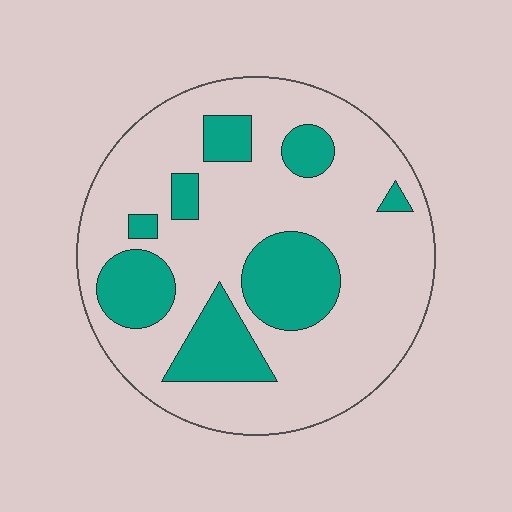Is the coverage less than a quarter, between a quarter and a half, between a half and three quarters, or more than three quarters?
Between a quarter and a half.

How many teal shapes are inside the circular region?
8.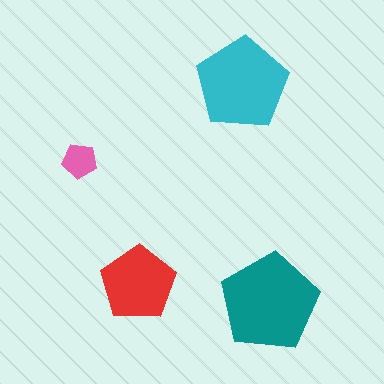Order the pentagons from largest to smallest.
the teal one, the cyan one, the red one, the pink one.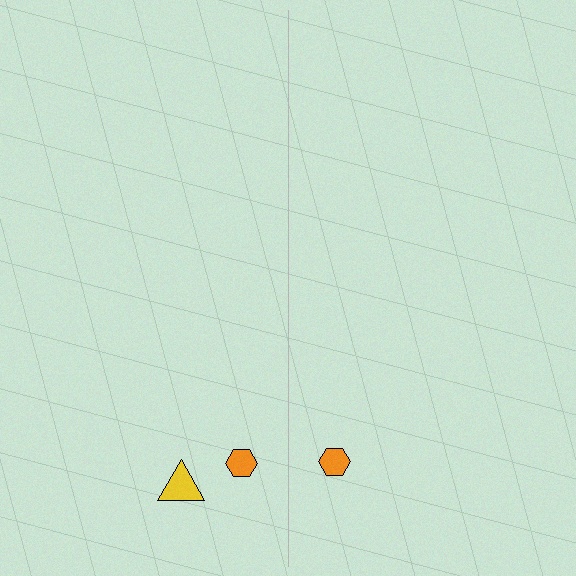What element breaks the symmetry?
A yellow triangle is missing from the right side.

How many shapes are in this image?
There are 3 shapes in this image.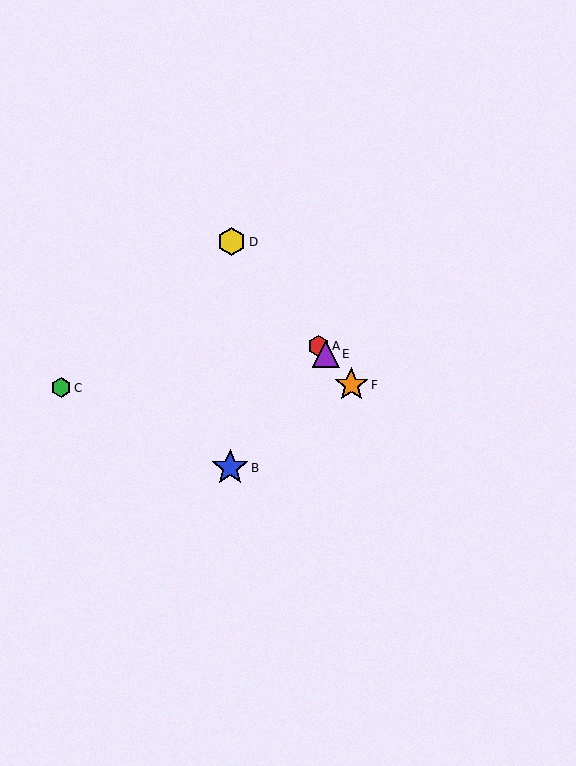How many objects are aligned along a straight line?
4 objects (A, D, E, F) are aligned along a straight line.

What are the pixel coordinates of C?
Object C is at (61, 388).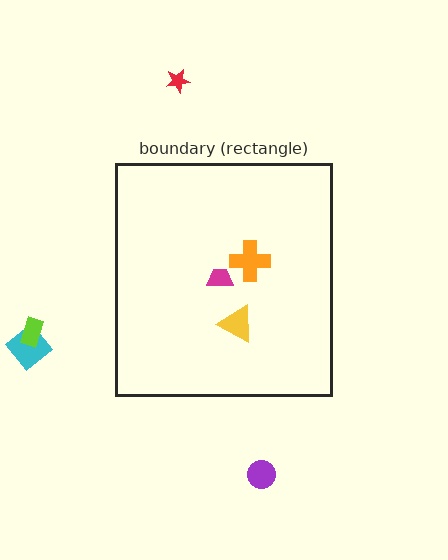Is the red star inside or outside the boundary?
Outside.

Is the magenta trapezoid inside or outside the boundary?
Inside.